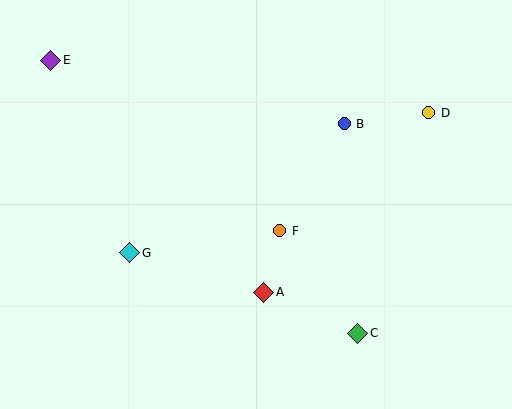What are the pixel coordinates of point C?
Point C is at (358, 333).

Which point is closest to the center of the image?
Point F at (280, 231) is closest to the center.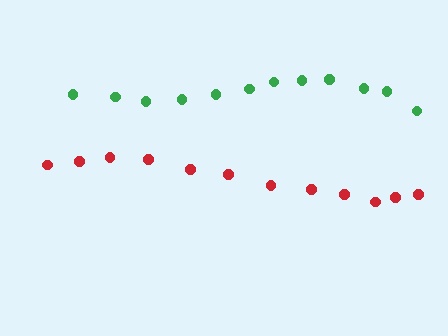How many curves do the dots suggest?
There are 2 distinct paths.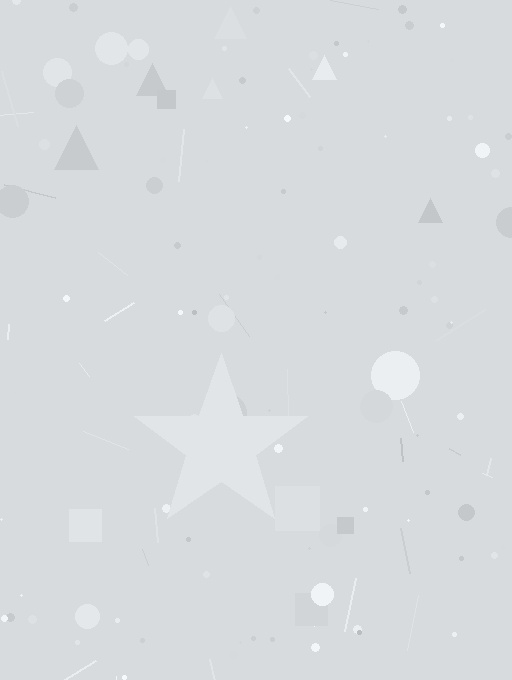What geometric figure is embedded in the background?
A star is embedded in the background.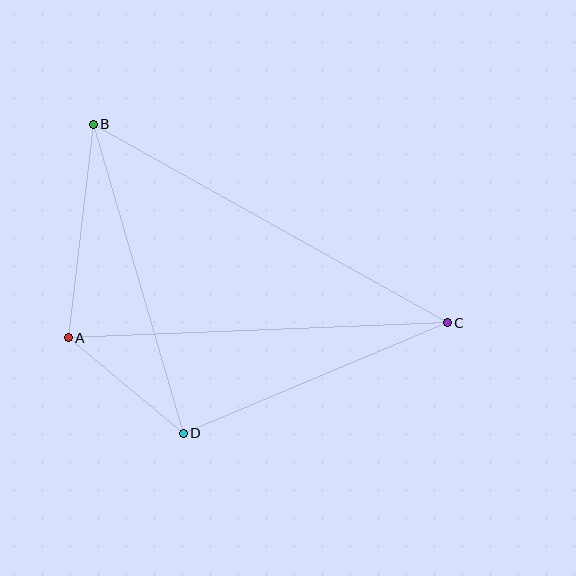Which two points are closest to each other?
Points A and D are closest to each other.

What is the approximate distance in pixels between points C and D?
The distance between C and D is approximately 286 pixels.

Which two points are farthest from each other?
Points B and C are farthest from each other.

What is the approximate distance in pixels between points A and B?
The distance between A and B is approximately 215 pixels.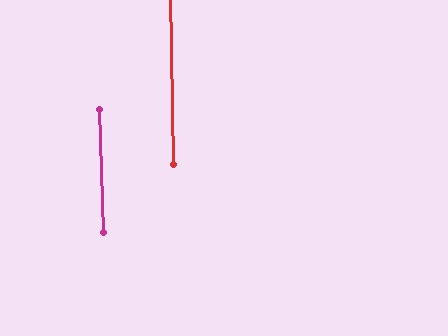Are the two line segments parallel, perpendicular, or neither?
Parallel — their directions differ by only 1.0°.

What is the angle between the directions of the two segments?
Approximately 1 degree.